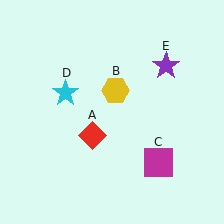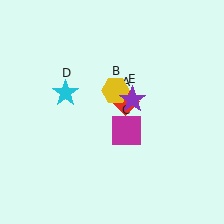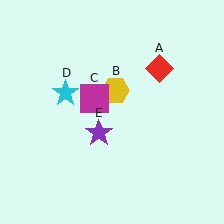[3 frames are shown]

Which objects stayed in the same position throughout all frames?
Yellow hexagon (object B) and cyan star (object D) remained stationary.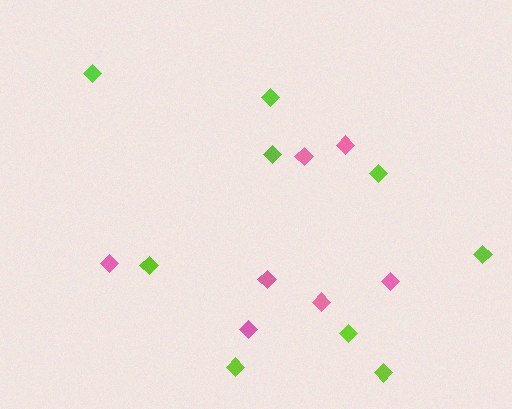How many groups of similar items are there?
There are 2 groups: one group of lime diamonds (9) and one group of pink diamonds (7).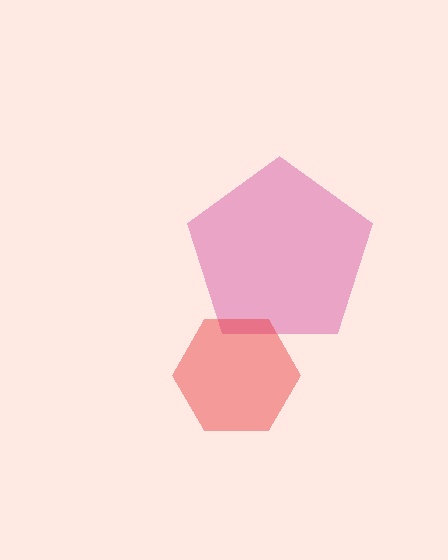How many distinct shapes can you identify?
There are 2 distinct shapes: a magenta pentagon, a red hexagon.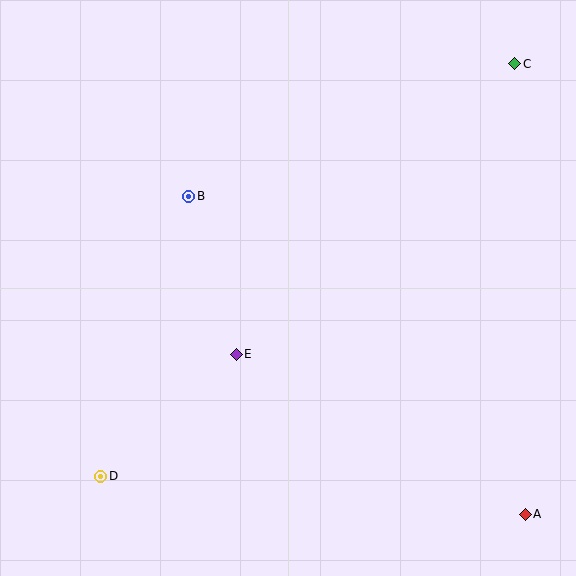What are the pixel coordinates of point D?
Point D is at (101, 476).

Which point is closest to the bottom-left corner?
Point D is closest to the bottom-left corner.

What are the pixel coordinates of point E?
Point E is at (236, 354).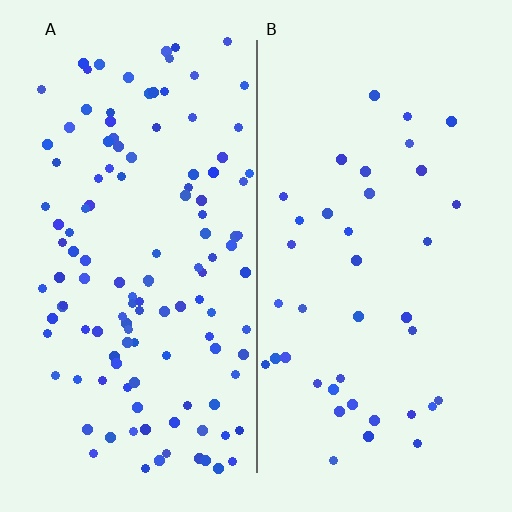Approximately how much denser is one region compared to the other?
Approximately 3.2× — region A over region B.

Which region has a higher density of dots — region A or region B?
A (the left).